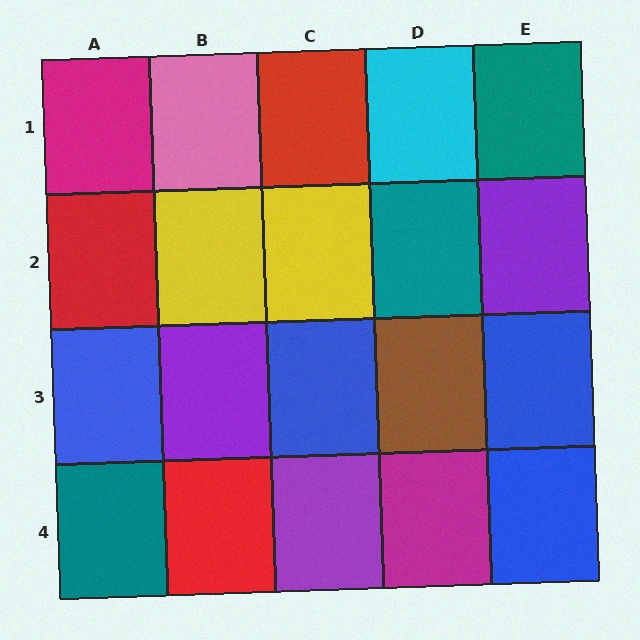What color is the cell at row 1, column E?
Teal.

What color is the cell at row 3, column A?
Blue.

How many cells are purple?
3 cells are purple.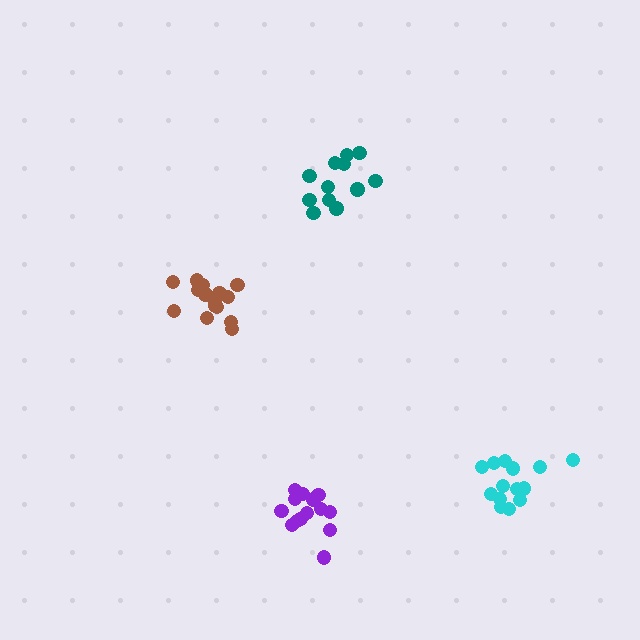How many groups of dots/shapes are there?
There are 4 groups.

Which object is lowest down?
The purple cluster is bottommost.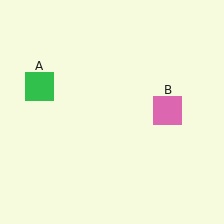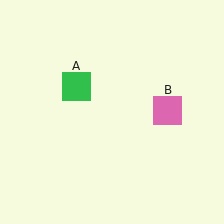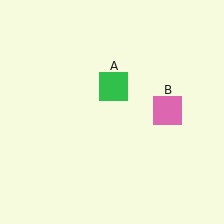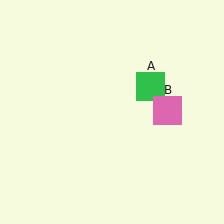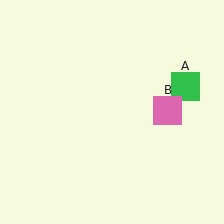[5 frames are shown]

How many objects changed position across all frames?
1 object changed position: green square (object A).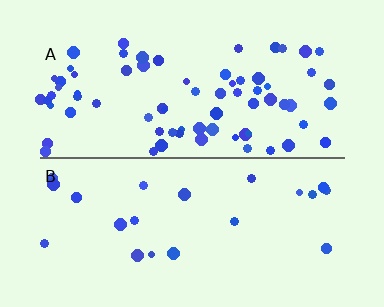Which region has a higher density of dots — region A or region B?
A (the top).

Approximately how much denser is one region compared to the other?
Approximately 3.4× — region A over region B.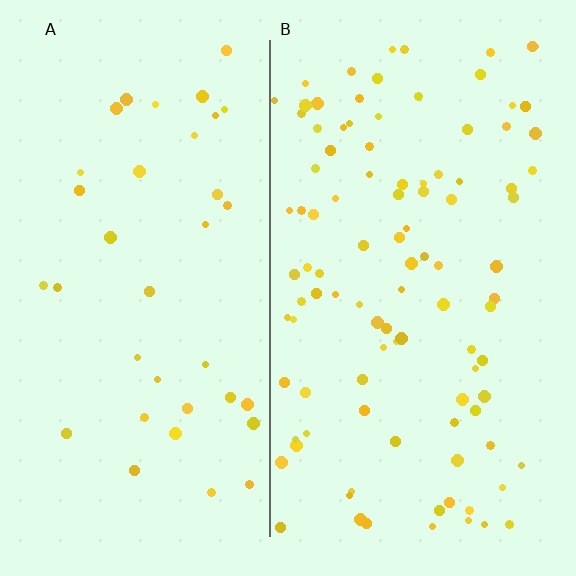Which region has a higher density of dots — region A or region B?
B (the right).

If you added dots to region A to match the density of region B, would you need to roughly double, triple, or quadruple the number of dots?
Approximately triple.